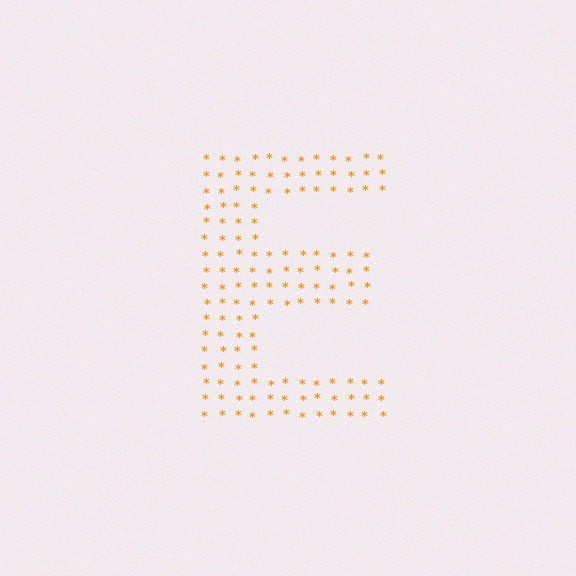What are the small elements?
The small elements are asterisks.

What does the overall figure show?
The overall figure shows the letter E.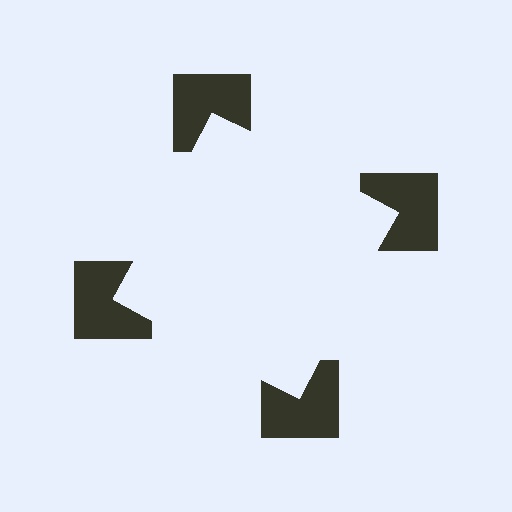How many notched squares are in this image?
There are 4 — one at each vertex of the illusory square.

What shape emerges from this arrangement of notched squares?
An illusory square — its edges are inferred from the aligned wedge cuts in the notched squares, not physically drawn.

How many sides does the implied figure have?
4 sides.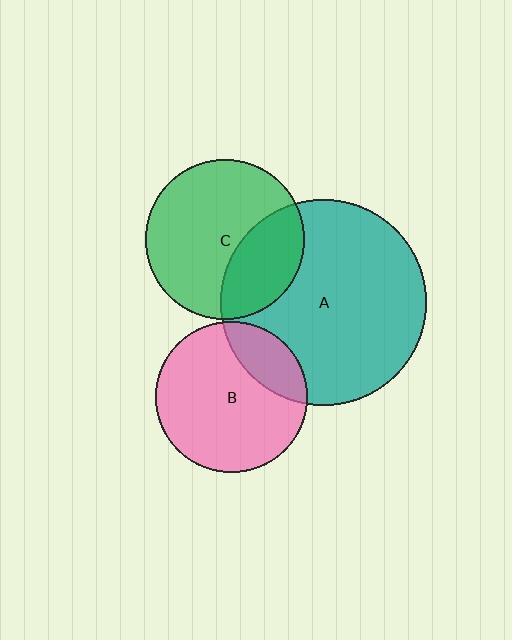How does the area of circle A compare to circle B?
Approximately 1.8 times.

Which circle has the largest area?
Circle A (teal).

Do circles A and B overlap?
Yes.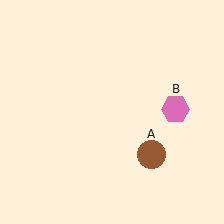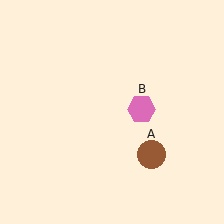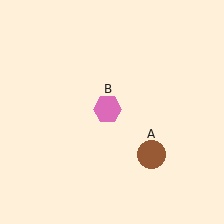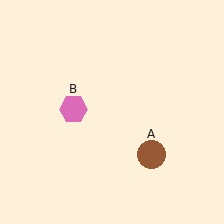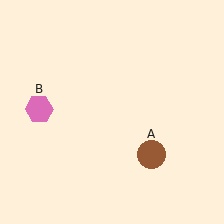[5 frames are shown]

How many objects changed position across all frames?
1 object changed position: pink hexagon (object B).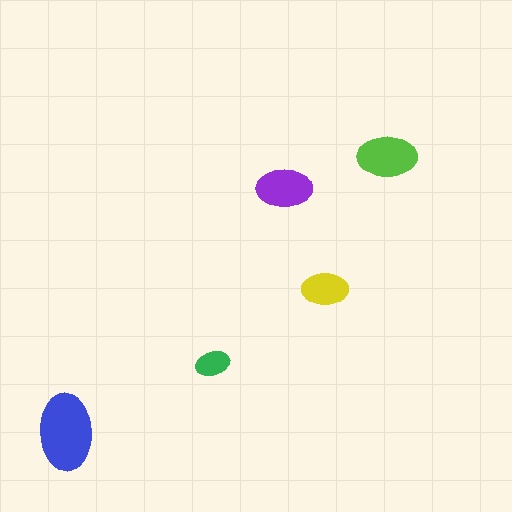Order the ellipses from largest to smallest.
the blue one, the lime one, the purple one, the yellow one, the green one.